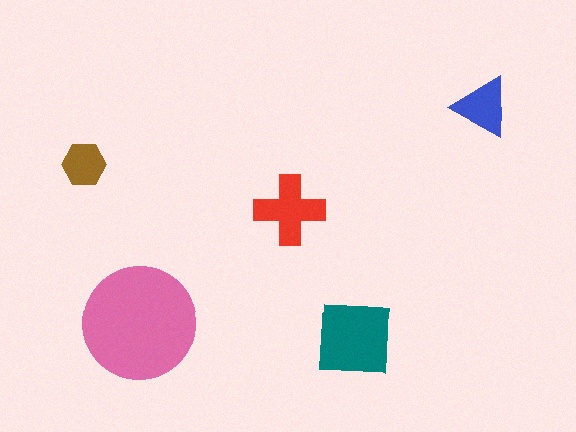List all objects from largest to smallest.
The pink circle, the teal square, the red cross, the blue triangle, the brown hexagon.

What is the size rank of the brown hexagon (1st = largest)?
5th.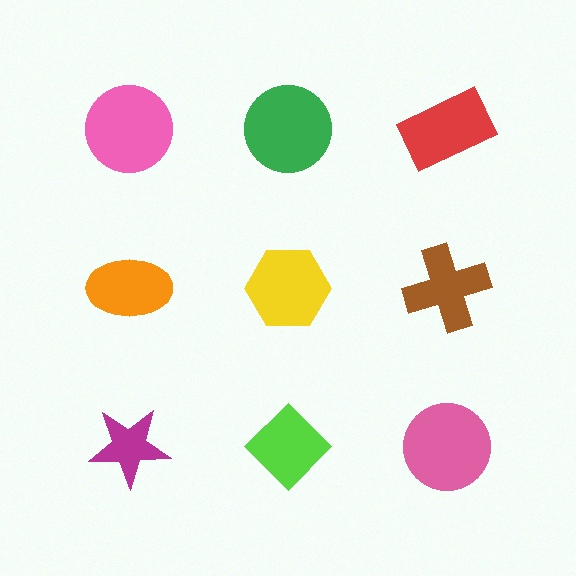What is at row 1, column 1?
A pink circle.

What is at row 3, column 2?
A lime diamond.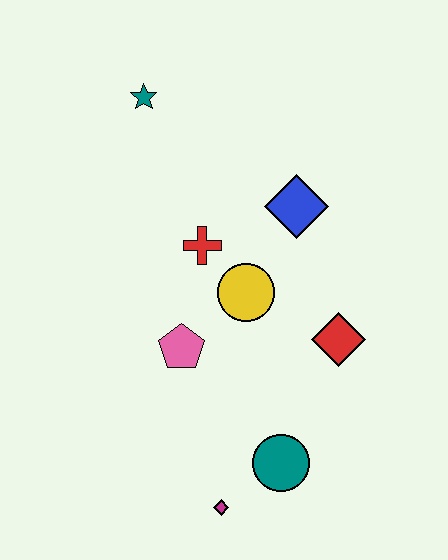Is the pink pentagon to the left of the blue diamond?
Yes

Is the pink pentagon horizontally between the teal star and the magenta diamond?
Yes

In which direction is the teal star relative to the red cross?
The teal star is above the red cross.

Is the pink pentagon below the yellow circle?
Yes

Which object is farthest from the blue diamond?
The magenta diamond is farthest from the blue diamond.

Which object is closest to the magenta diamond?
The teal circle is closest to the magenta diamond.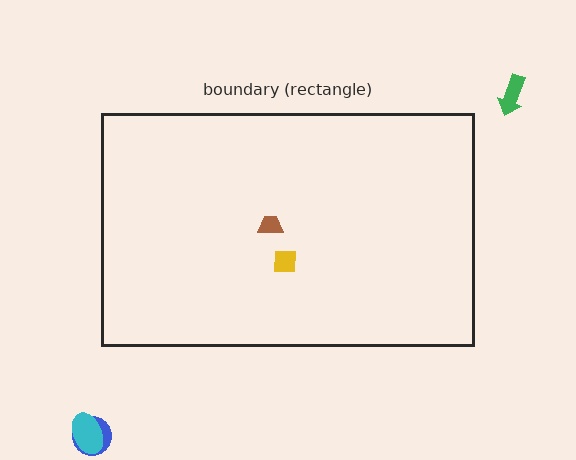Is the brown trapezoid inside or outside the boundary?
Inside.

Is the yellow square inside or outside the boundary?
Inside.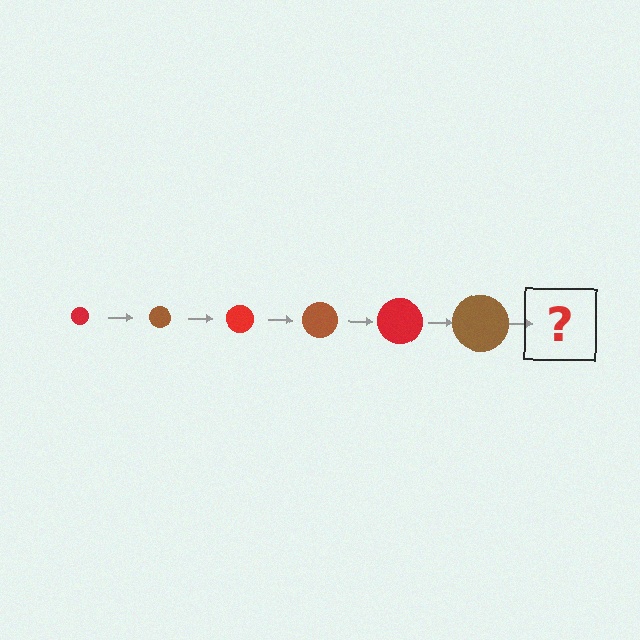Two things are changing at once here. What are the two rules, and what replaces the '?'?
The two rules are that the circle grows larger each step and the color cycles through red and brown. The '?' should be a red circle, larger than the previous one.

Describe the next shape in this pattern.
It should be a red circle, larger than the previous one.